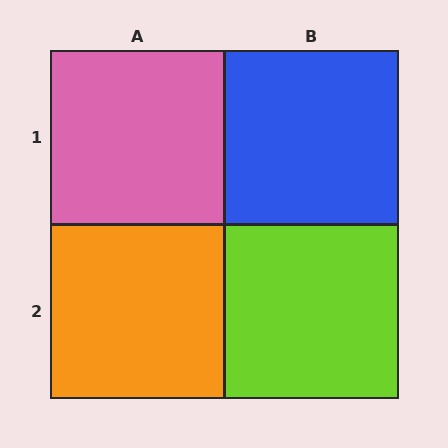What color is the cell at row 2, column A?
Orange.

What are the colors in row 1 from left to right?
Pink, blue.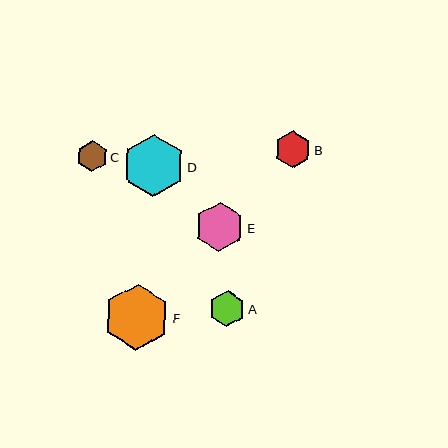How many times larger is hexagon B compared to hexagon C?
Hexagon B is approximately 1.2 times the size of hexagon C.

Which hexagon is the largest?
Hexagon F is the largest with a size of approximately 66 pixels.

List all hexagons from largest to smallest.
From largest to smallest: F, D, E, B, A, C.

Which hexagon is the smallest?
Hexagon C is the smallest with a size of approximately 31 pixels.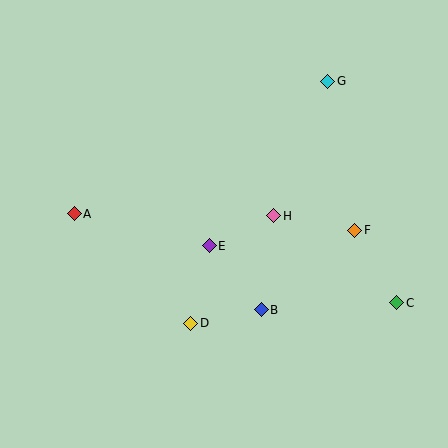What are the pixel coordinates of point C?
Point C is at (397, 303).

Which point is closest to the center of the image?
Point E at (209, 246) is closest to the center.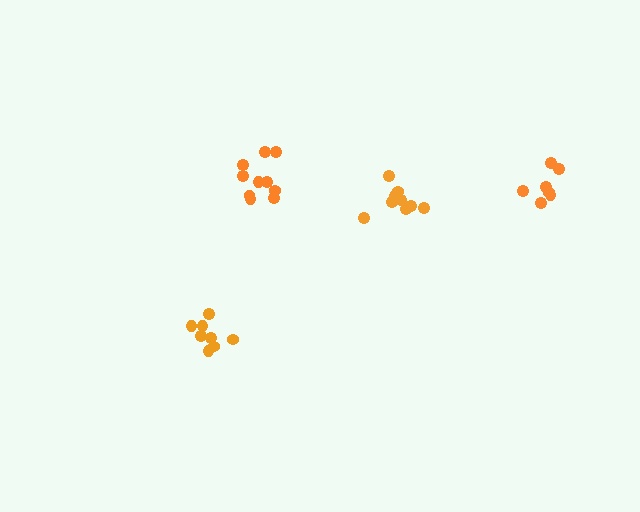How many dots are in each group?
Group 1: 8 dots, Group 2: 10 dots, Group 3: 10 dots, Group 4: 7 dots (35 total).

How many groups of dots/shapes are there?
There are 4 groups.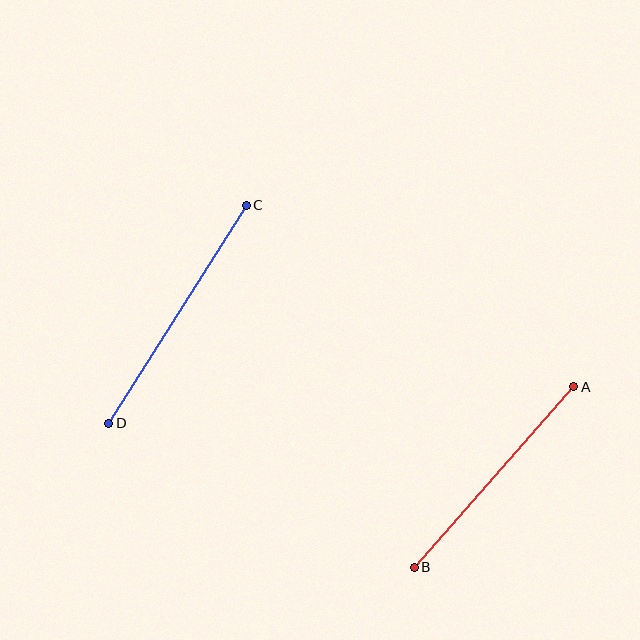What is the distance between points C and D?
The distance is approximately 258 pixels.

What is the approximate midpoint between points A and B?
The midpoint is at approximately (494, 477) pixels.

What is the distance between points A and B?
The distance is approximately 241 pixels.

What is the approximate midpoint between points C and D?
The midpoint is at approximately (177, 314) pixels.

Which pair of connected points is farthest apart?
Points C and D are farthest apart.